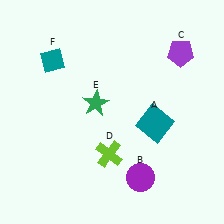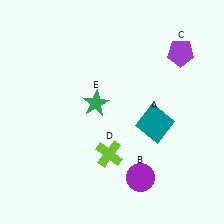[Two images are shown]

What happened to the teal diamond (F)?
The teal diamond (F) was removed in Image 2. It was in the top-left area of Image 1.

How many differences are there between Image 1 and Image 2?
There is 1 difference between the two images.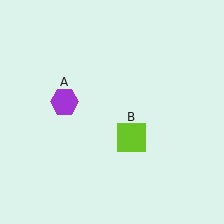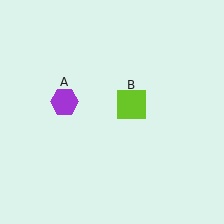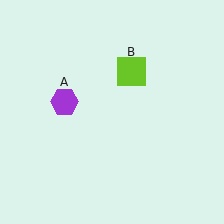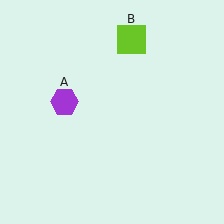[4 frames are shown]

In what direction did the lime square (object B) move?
The lime square (object B) moved up.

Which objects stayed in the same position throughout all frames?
Purple hexagon (object A) remained stationary.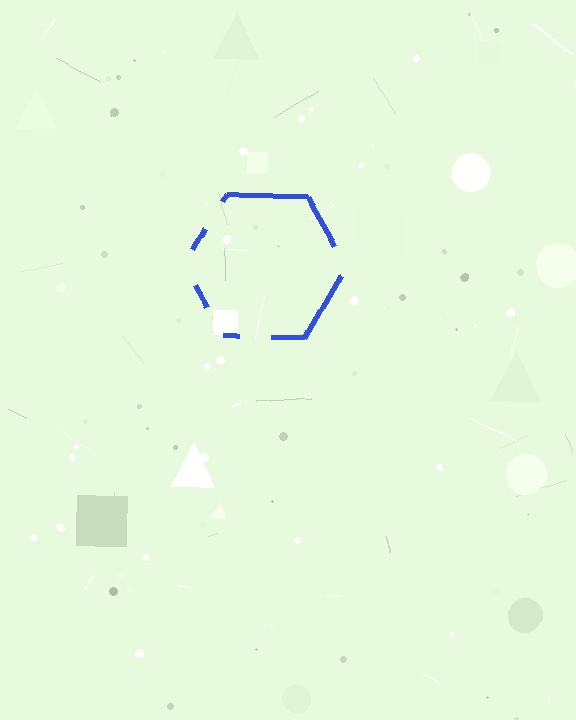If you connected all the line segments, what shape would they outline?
They would outline a hexagon.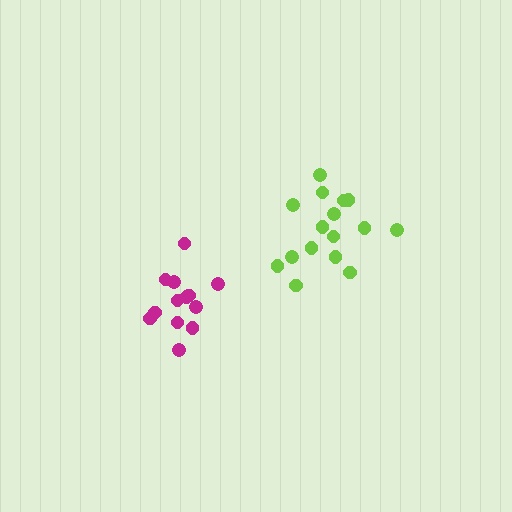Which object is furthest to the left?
The magenta cluster is leftmost.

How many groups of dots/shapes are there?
There are 2 groups.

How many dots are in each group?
Group 1: 13 dots, Group 2: 16 dots (29 total).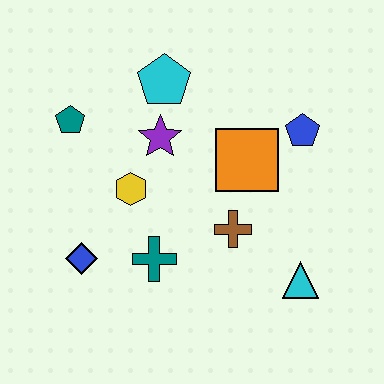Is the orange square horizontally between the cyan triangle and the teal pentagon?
Yes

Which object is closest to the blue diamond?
The teal cross is closest to the blue diamond.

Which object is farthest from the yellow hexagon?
The cyan triangle is farthest from the yellow hexagon.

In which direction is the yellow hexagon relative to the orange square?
The yellow hexagon is to the left of the orange square.